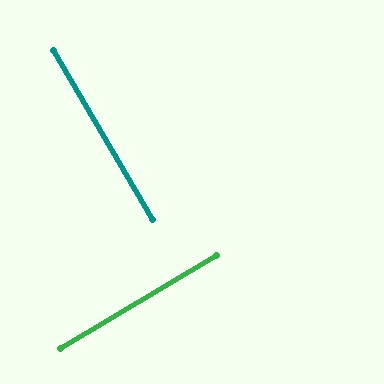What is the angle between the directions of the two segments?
Approximately 90 degrees.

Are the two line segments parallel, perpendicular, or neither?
Perpendicular — they meet at approximately 90°.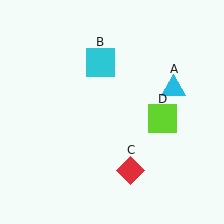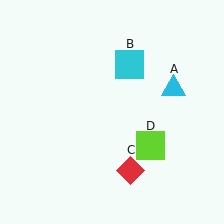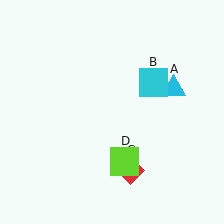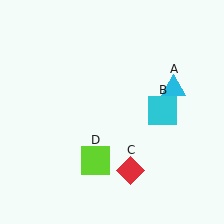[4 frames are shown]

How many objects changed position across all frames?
2 objects changed position: cyan square (object B), lime square (object D).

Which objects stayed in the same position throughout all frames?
Cyan triangle (object A) and red diamond (object C) remained stationary.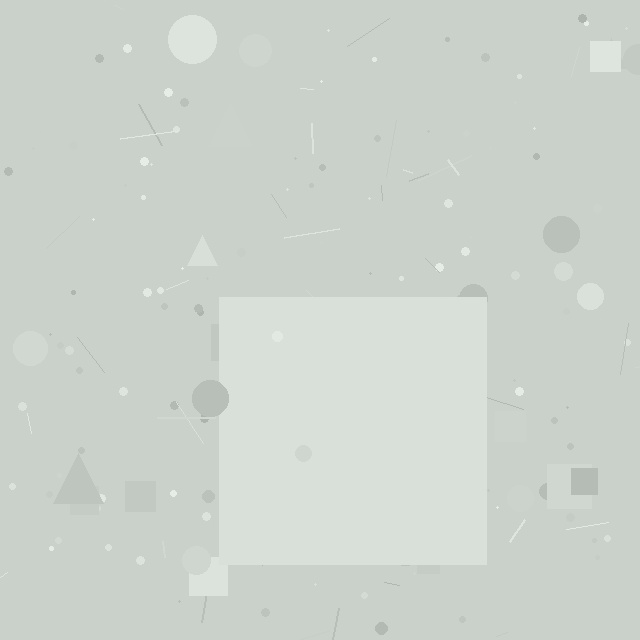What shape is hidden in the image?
A square is hidden in the image.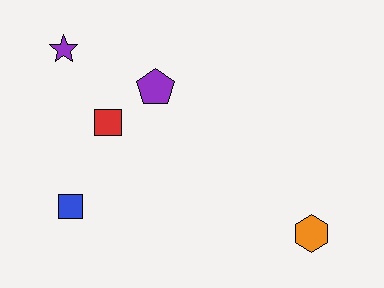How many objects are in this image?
There are 5 objects.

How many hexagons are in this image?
There is 1 hexagon.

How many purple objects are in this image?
There are 2 purple objects.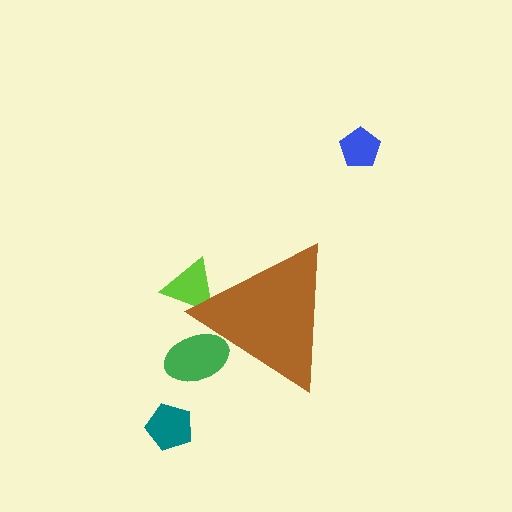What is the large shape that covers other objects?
A brown triangle.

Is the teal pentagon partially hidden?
No, the teal pentagon is fully visible.